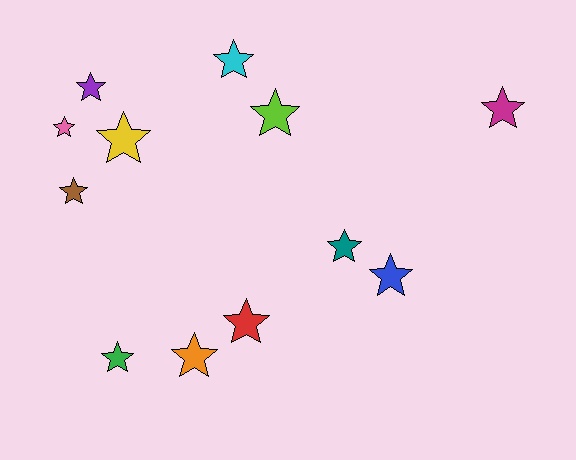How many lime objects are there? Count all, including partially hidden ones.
There is 1 lime object.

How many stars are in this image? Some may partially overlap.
There are 12 stars.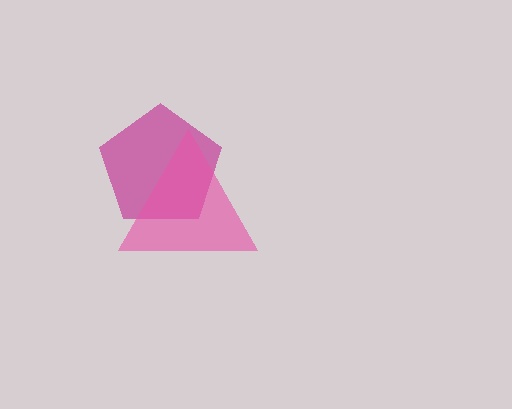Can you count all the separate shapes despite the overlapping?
Yes, there are 2 separate shapes.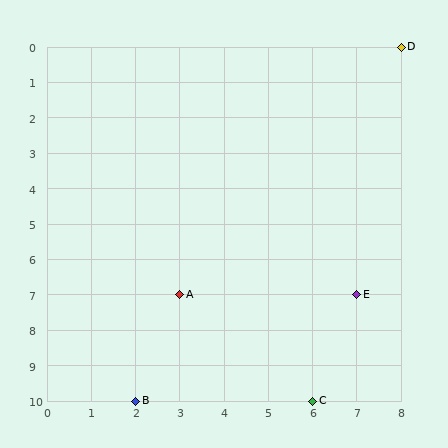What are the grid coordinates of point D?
Point D is at grid coordinates (8, 0).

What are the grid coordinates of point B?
Point B is at grid coordinates (2, 10).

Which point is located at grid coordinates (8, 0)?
Point D is at (8, 0).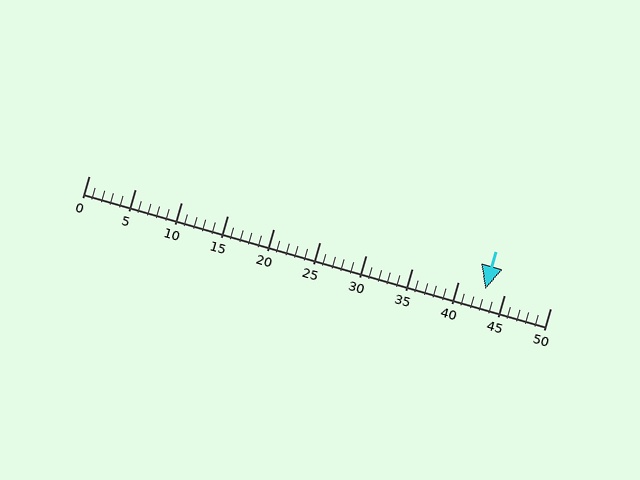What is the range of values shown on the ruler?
The ruler shows values from 0 to 50.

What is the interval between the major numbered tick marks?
The major tick marks are spaced 5 units apart.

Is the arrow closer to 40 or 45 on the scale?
The arrow is closer to 45.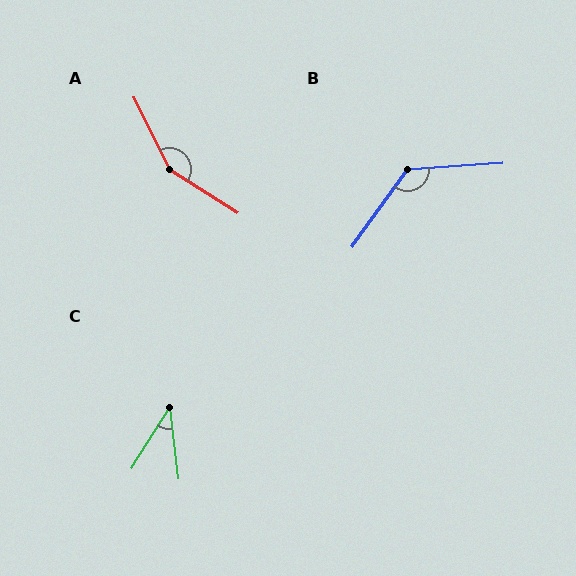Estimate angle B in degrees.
Approximately 129 degrees.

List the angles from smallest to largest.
C (39°), B (129°), A (148°).